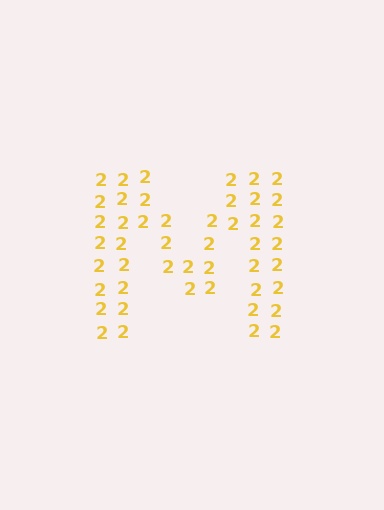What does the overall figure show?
The overall figure shows the letter M.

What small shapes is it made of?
It is made of small digit 2's.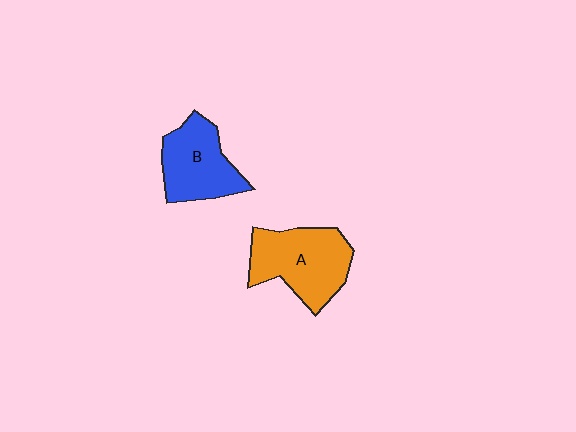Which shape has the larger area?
Shape A (orange).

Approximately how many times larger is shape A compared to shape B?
Approximately 1.2 times.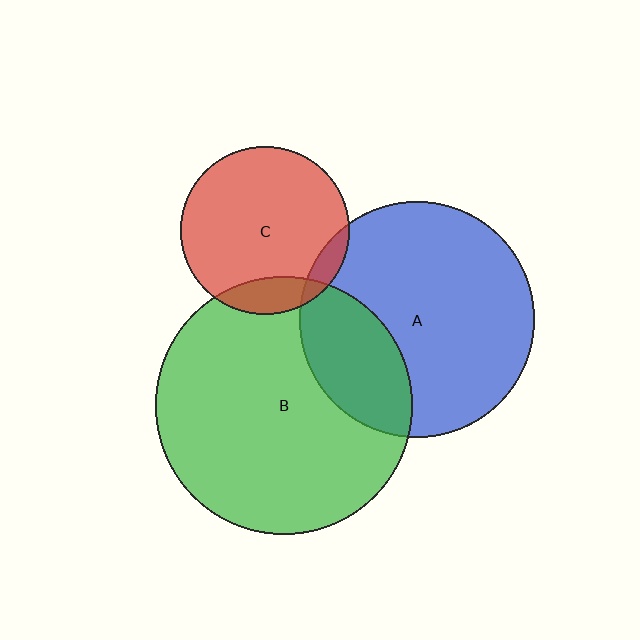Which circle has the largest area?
Circle B (green).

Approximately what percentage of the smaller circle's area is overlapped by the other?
Approximately 25%.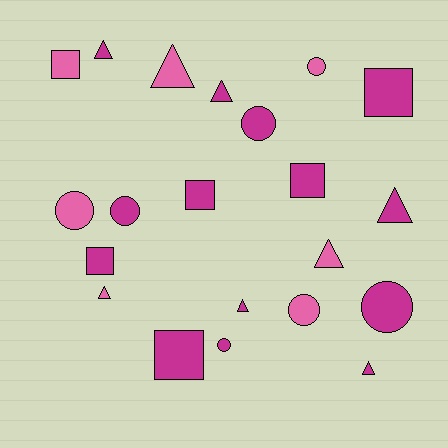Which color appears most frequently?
Magenta, with 14 objects.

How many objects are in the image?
There are 21 objects.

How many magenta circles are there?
There are 4 magenta circles.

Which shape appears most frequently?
Triangle, with 8 objects.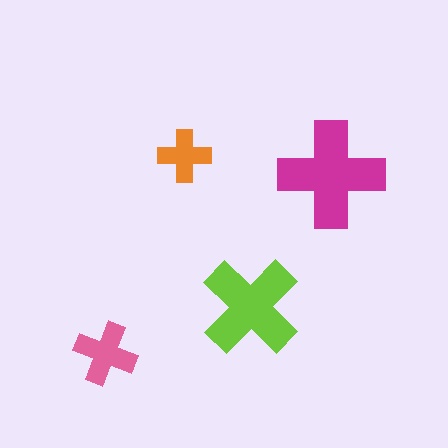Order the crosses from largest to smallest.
the magenta one, the lime one, the pink one, the orange one.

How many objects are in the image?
There are 4 objects in the image.